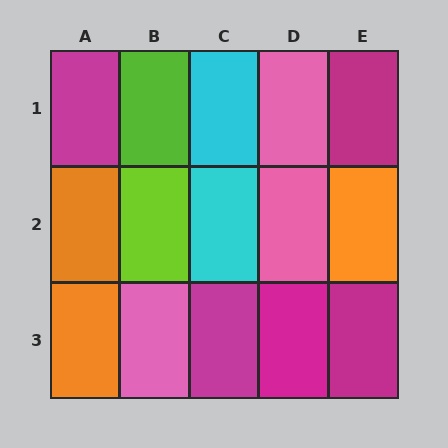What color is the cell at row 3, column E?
Magenta.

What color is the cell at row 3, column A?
Orange.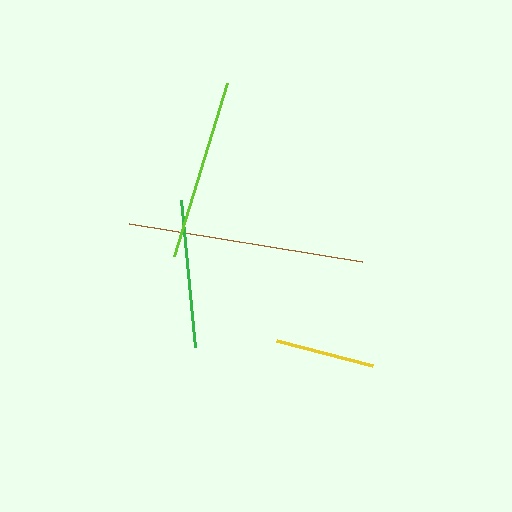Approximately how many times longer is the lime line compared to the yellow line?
The lime line is approximately 1.8 times the length of the yellow line.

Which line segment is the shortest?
The yellow line is the shortest at approximately 100 pixels.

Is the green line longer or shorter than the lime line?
The lime line is longer than the green line.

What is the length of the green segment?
The green segment is approximately 148 pixels long.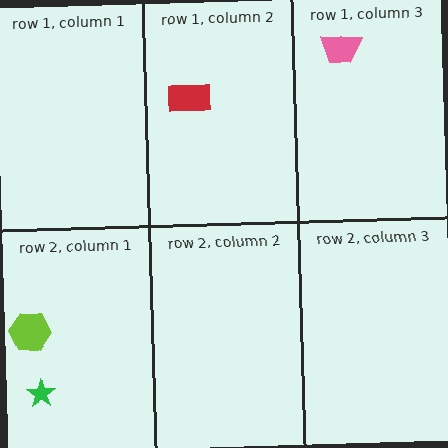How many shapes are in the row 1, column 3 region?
1.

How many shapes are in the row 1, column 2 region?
1.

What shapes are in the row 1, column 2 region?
The red rectangle.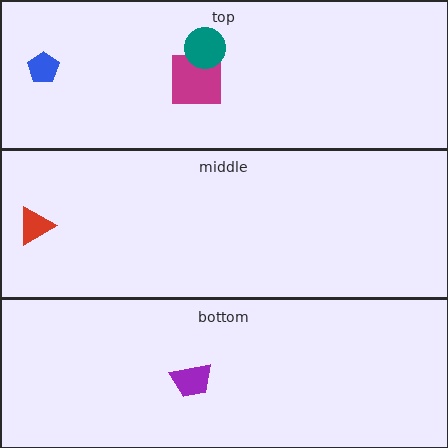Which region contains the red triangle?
The middle region.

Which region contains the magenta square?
The top region.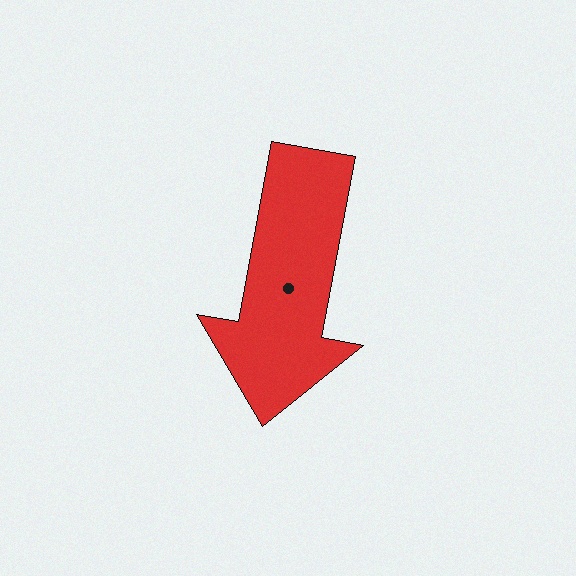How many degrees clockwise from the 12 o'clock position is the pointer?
Approximately 190 degrees.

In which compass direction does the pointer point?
South.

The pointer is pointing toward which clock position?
Roughly 6 o'clock.